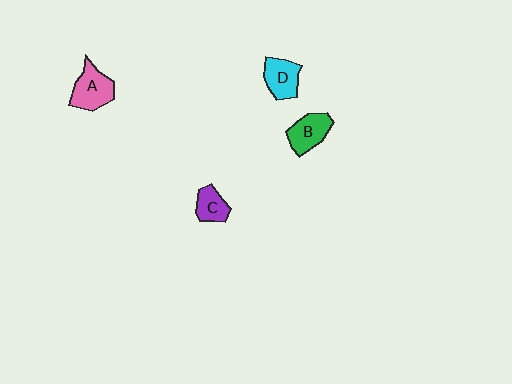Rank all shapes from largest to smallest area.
From largest to smallest: A (pink), B (green), D (cyan), C (purple).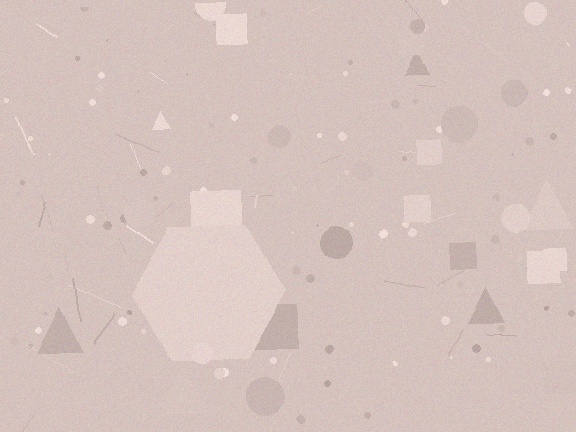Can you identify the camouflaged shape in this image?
The camouflaged shape is a hexagon.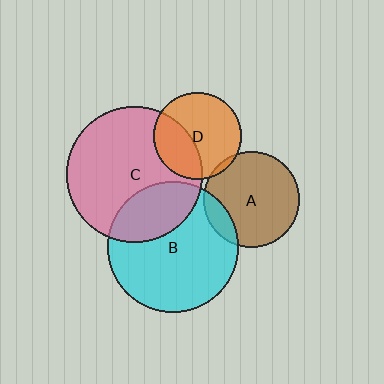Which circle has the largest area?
Circle C (pink).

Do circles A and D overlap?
Yes.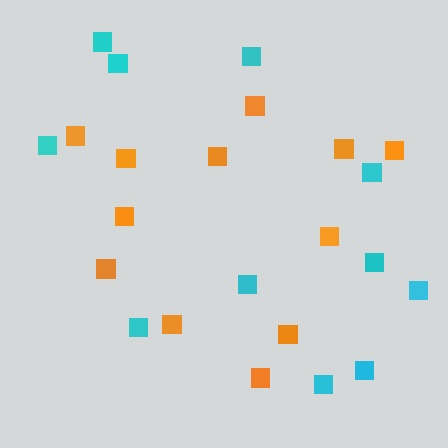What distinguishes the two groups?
There are 2 groups: one group of orange squares (12) and one group of cyan squares (11).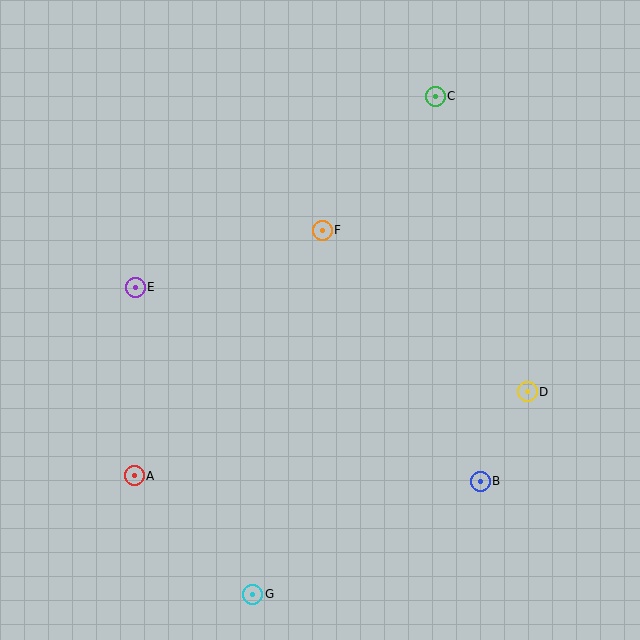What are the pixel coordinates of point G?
Point G is at (253, 594).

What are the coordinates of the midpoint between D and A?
The midpoint between D and A is at (331, 434).